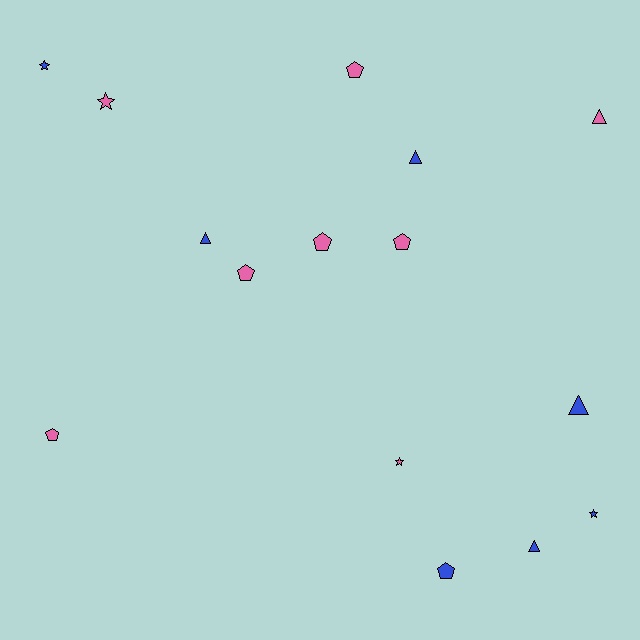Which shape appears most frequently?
Pentagon, with 6 objects.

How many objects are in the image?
There are 15 objects.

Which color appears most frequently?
Pink, with 8 objects.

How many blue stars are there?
There are 2 blue stars.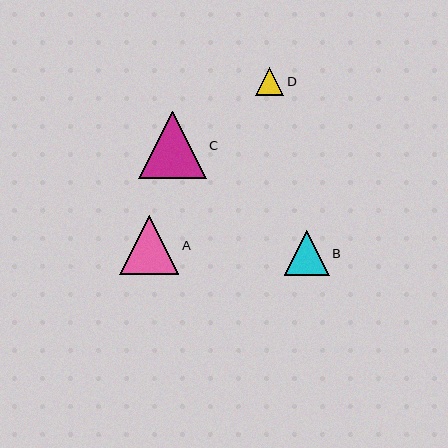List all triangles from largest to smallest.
From largest to smallest: C, A, B, D.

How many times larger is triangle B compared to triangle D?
Triangle B is approximately 1.6 times the size of triangle D.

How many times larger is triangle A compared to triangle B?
Triangle A is approximately 1.3 times the size of triangle B.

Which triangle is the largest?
Triangle C is the largest with a size of approximately 67 pixels.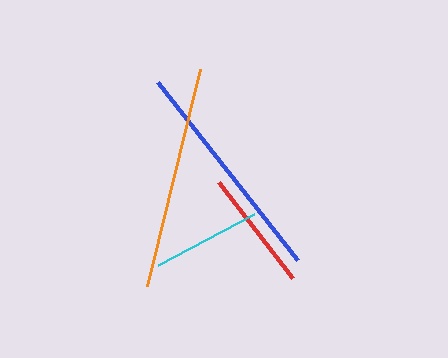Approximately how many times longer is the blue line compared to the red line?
The blue line is approximately 1.9 times the length of the red line.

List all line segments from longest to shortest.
From longest to shortest: blue, orange, red, cyan.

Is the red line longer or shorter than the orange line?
The orange line is longer than the red line.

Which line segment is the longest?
The blue line is the longest at approximately 226 pixels.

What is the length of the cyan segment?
The cyan segment is approximately 108 pixels long.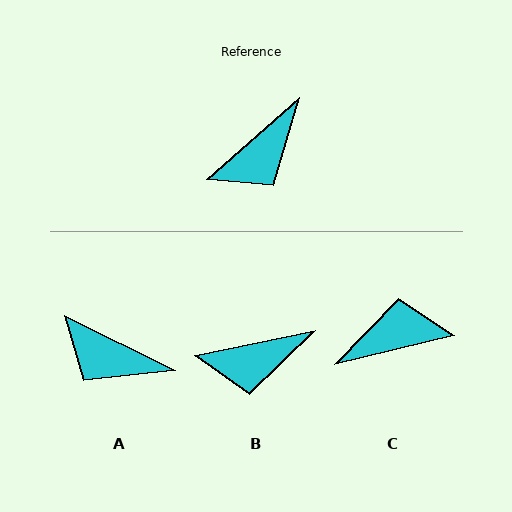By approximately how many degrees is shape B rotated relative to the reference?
Approximately 30 degrees clockwise.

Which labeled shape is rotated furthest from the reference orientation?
C, about 152 degrees away.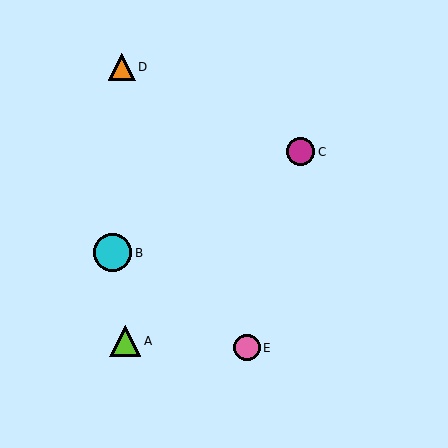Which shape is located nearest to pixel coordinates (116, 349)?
The lime triangle (labeled A) at (125, 341) is nearest to that location.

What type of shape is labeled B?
Shape B is a cyan circle.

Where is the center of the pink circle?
The center of the pink circle is at (247, 348).